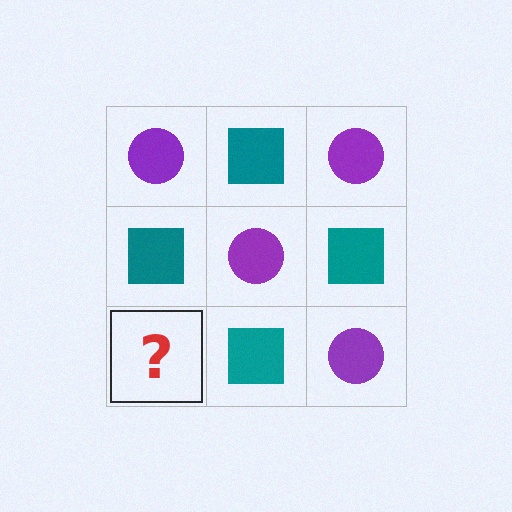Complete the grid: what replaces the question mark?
The question mark should be replaced with a purple circle.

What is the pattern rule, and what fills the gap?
The rule is that it alternates purple circle and teal square in a checkerboard pattern. The gap should be filled with a purple circle.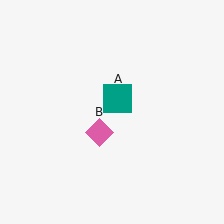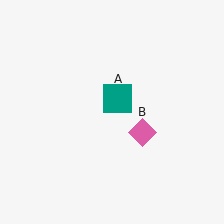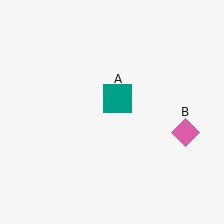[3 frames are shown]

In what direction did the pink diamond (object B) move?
The pink diamond (object B) moved right.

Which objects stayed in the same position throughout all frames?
Teal square (object A) remained stationary.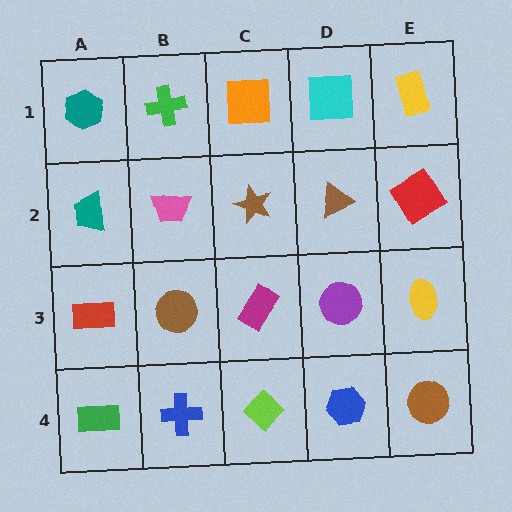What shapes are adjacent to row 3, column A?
A teal trapezoid (row 2, column A), a green rectangle (row 4, column A), a brown circle (row 3, column B).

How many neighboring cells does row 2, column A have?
3.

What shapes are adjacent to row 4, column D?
A purple circle (row 3, column D), a lime diamond (row 4, column C), a brown circle (row 4, column E).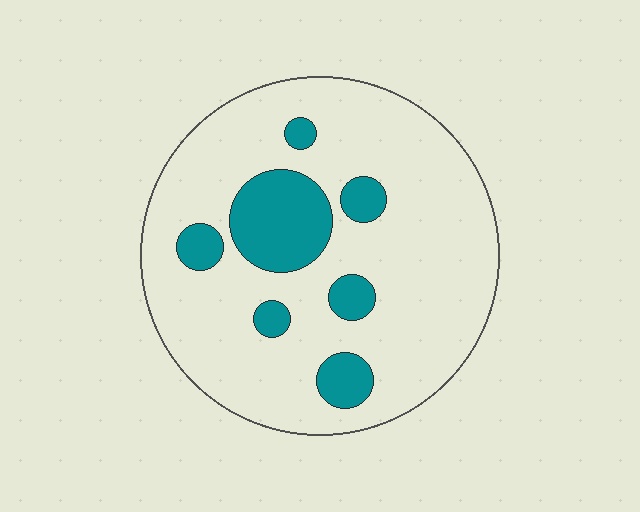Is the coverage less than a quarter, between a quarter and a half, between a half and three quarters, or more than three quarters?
Less than a quarter.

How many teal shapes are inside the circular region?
7.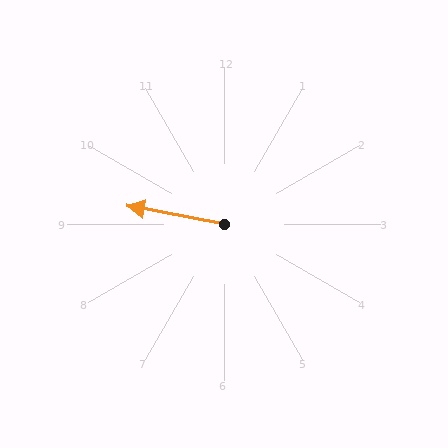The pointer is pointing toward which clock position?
Roughly 9 o'clock.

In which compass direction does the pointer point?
West.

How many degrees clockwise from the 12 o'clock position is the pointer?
Approximately 281 degrees.